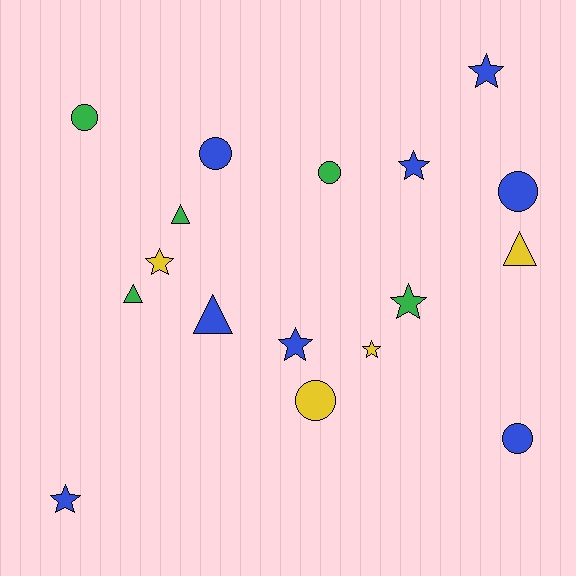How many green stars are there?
There is 1 green star.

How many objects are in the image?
There are 17 objects.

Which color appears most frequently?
Blue, with 8 objects.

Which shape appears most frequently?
Star, with 7 objects.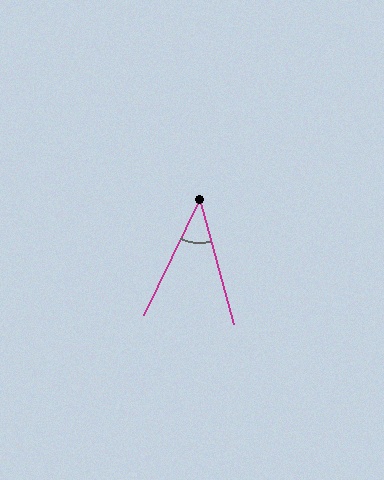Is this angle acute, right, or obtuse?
It is acute.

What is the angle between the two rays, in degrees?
Approximately 41 degrees.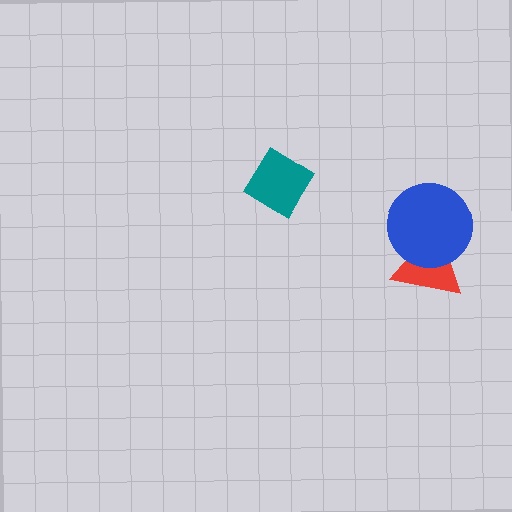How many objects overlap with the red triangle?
1 object overlaps with the red triangle.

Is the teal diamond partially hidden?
No, no other shape covers it.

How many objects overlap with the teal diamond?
0 objects overlap with the teal diamond.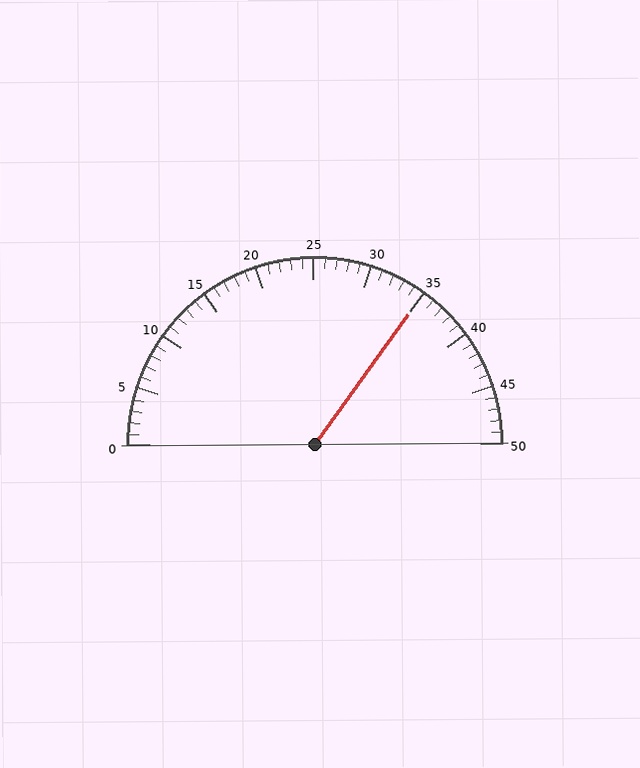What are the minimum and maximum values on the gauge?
The gauge ranges from 0 to 50.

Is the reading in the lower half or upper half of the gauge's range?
The reading is in the upper half of the range (0 to 50).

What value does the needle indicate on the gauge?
The needle indicates approximately 35.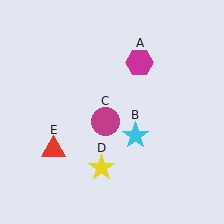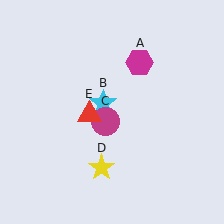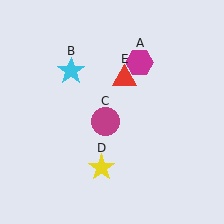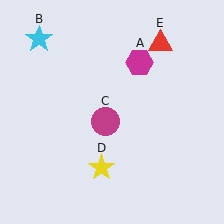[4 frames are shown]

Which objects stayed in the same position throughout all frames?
Magenta hexagon (object A) and magenta circle (object C) and yellow star (object D) remained stationary.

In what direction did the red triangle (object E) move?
The red triangle (object E) moved up and to the right.